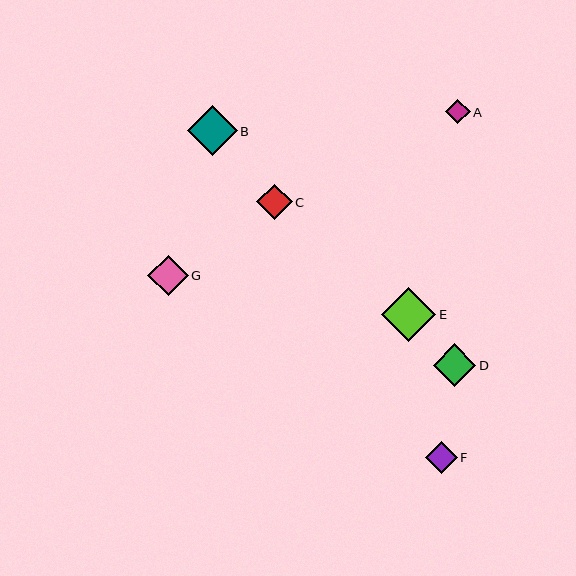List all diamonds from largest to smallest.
From largest to smallest: E, B, D, G, C, F, A.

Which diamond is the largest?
Diamond E is the largest with a size of approximately 55 pixels.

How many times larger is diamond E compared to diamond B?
Diamond E is approximately 1.1 times the size of diamond B.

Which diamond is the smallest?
Diamond A is the smallest with a size of approximately 24 pixels.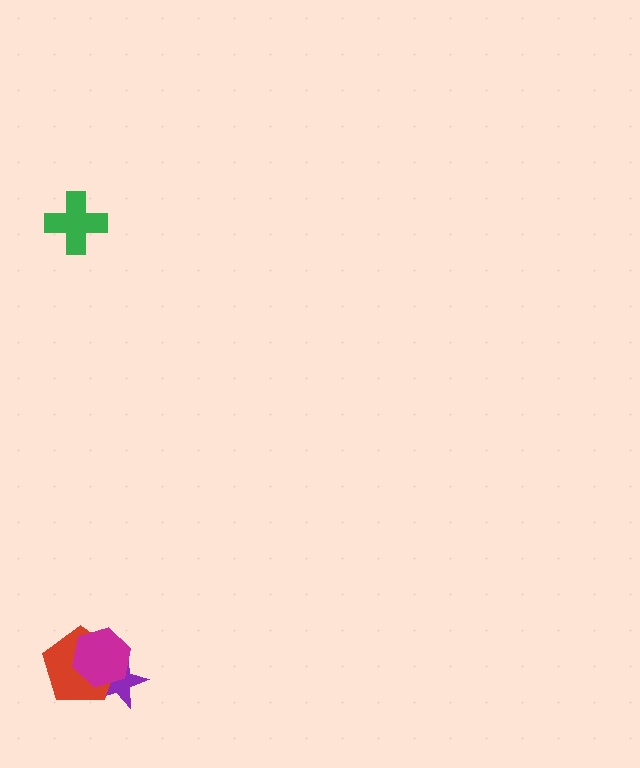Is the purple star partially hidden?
Yes, it is partially covered by another shape.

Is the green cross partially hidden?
No, no other shape covers it.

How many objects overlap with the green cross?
0 objects overlap with the green cross.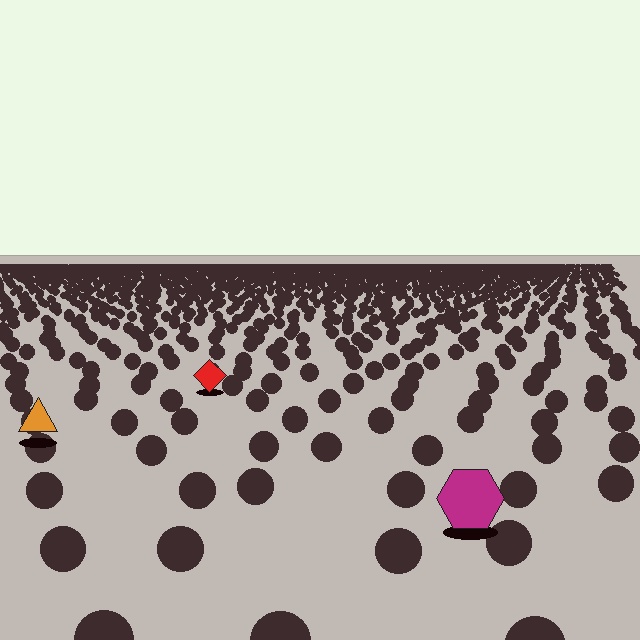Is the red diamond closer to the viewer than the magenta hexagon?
No. The magenta hexagon is closer — you can tell from the texture gradient: the ground texture is coarser near it.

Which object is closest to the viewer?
The magenta hexagon is closest. The texture marks near it are larger and more spread out.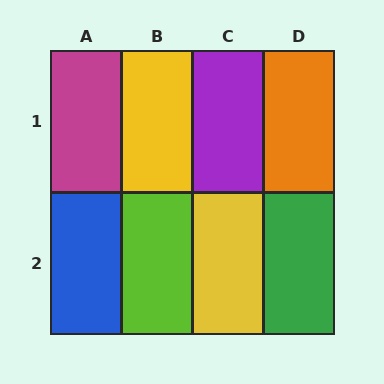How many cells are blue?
1 cell is blue.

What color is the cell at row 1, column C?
Purple.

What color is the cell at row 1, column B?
Yellow.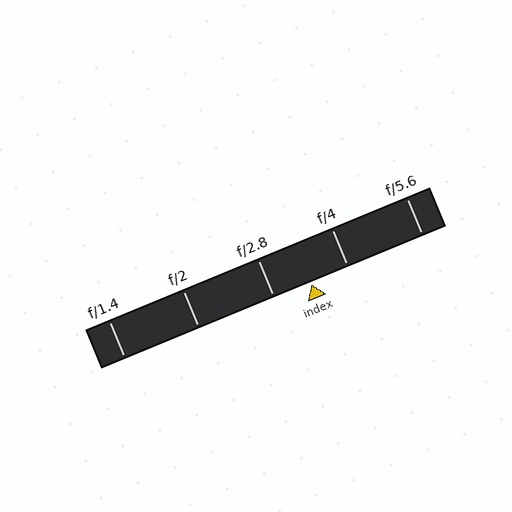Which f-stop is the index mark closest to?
The index mark is closest to f/2.8.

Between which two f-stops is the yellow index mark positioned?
The index mark is between f/2.8 and f/4.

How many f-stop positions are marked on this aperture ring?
There are 5 f-stop positions marked.